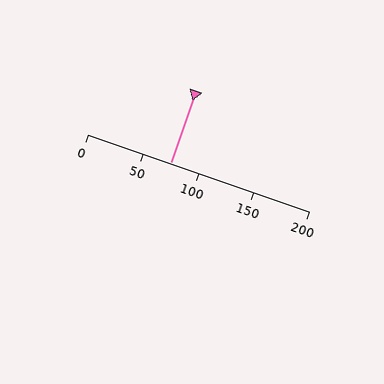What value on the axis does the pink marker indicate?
The marker indicates approximately 75.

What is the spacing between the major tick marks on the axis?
The major ticks are spaced 50 apart.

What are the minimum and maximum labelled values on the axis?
The axis runs from 0 to 200.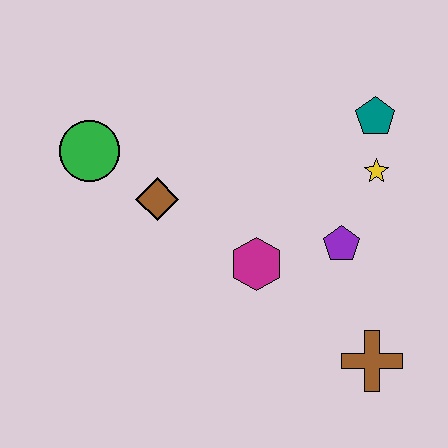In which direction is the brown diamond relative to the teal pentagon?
The brown diamond is to the left of the teal pentagon.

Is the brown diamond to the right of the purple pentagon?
No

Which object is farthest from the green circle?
The brown cross is farthest from the green circle.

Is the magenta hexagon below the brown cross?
No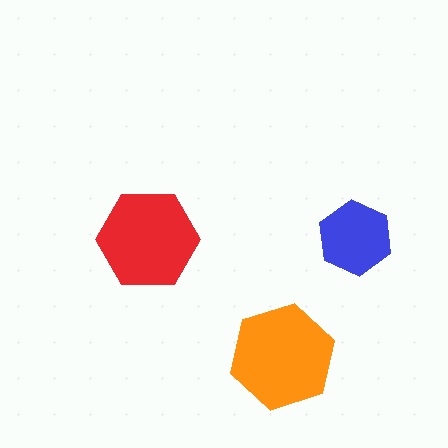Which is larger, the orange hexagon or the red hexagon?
The orange one.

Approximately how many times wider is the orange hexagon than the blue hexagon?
About 1.5 times wider.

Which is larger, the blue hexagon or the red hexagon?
The red one.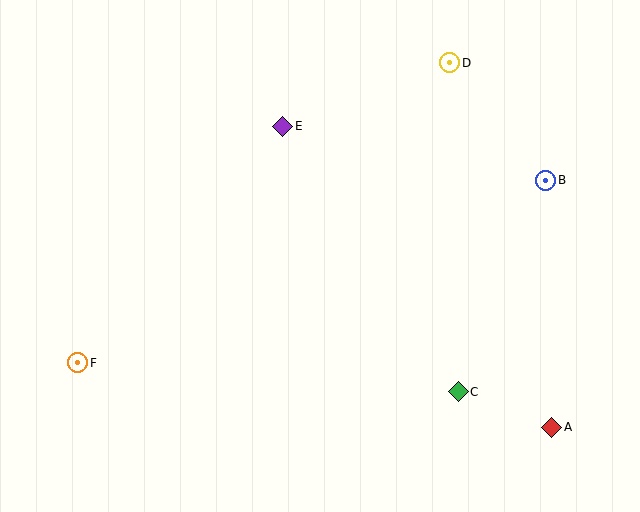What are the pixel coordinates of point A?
Point A is at (552, 427).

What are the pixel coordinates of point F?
Point F is at (78, 363).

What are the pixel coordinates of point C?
Point C is at (458, 392).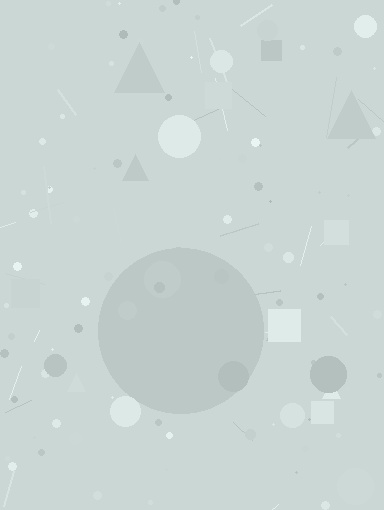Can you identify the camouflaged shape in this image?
The camouflaged shape is a circle.